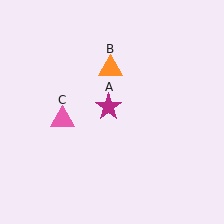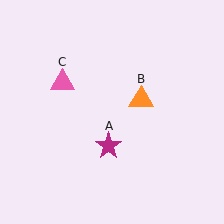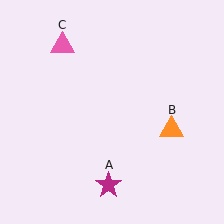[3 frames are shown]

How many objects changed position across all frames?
3 objects changed position: magenta star (object A), orange triangle (object B), pink triangle (object C).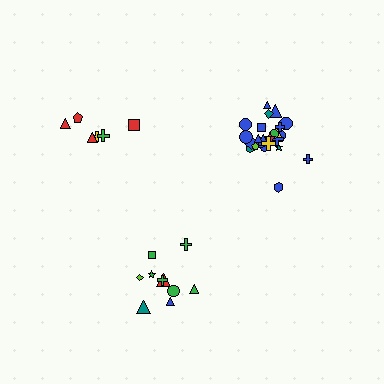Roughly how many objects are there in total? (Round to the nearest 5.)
Roughly 40 objects in total.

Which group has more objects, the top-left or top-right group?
The top-right group.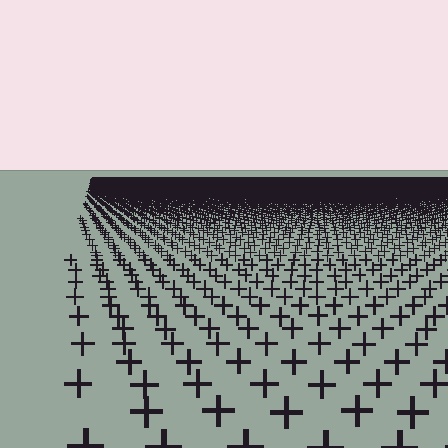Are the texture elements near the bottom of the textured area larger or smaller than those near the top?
Larger. Near the bottom, elements are closer to the viewer and appear at a bigger on-screen size.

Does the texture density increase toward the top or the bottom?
Density increases toward the top.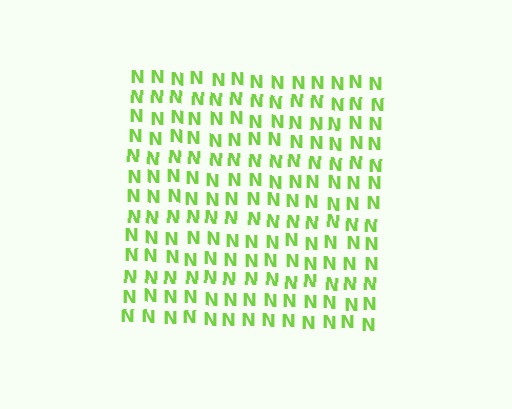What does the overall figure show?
The overall figure shows a square.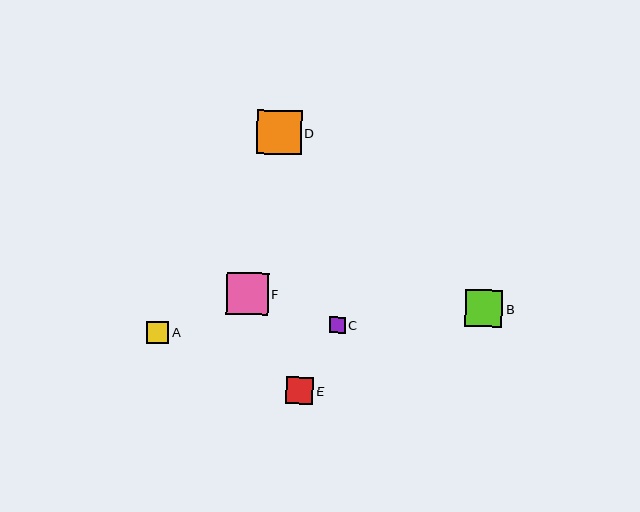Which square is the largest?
Square D is the largest with a size of approximately 45 pixels.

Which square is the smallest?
Square C is the smallest with a size of approximately 16 pixels.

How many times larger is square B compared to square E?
Square B is approximately 1.4 times the size of square E.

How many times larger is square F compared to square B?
Square F is approximately 1.1 times the size of square B.